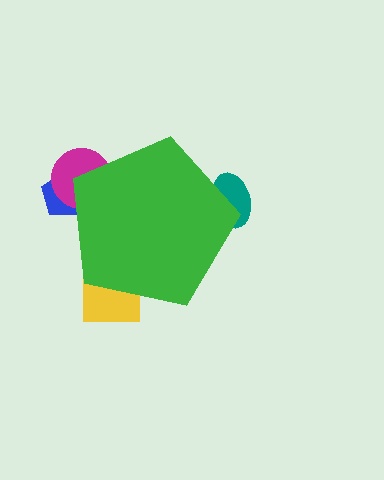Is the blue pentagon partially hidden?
Yes, the blue pentagon is partially hidden behind the green pentagon.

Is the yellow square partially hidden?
Yes, the yellow square is partially hidden behind the green pentagon.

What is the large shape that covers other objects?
A green pentagon.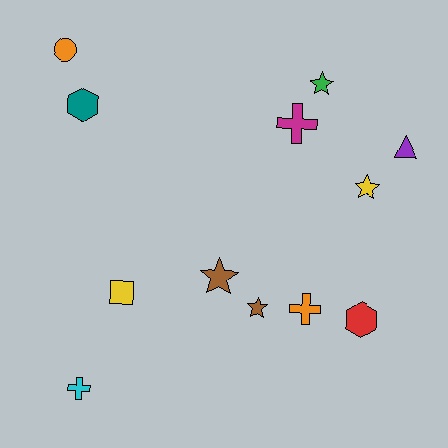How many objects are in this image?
There are 12 objects.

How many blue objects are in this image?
There are no blue objects.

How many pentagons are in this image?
There are no pentagons.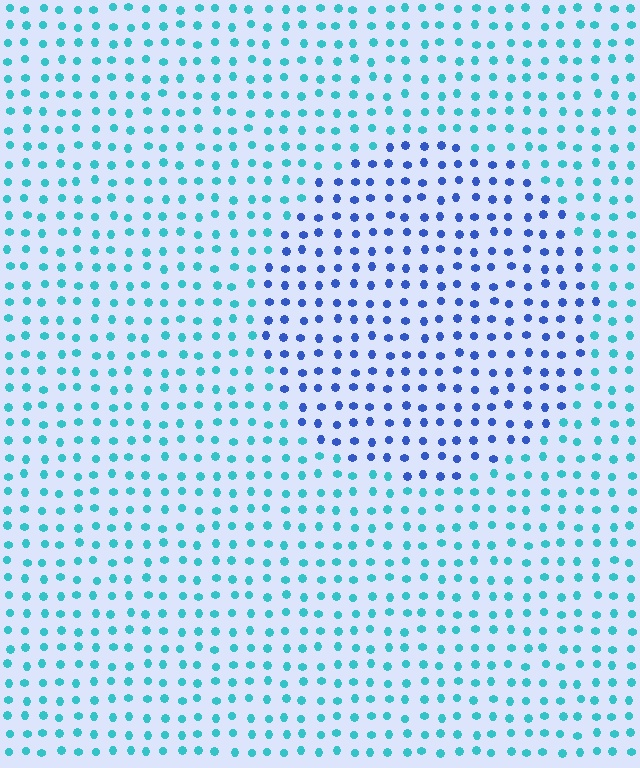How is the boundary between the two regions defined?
The boundary is defined purely by a slight shift in hue (about 44 degrees). Spacing, size, and orientation are identical on both sides.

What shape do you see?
I see a circle.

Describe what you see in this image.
The image is filled with small cyan elements in a uniform arrangement. A circle-shaped region is visible where the elements are tinted to a slightly different hue, forming a subtle color boundary.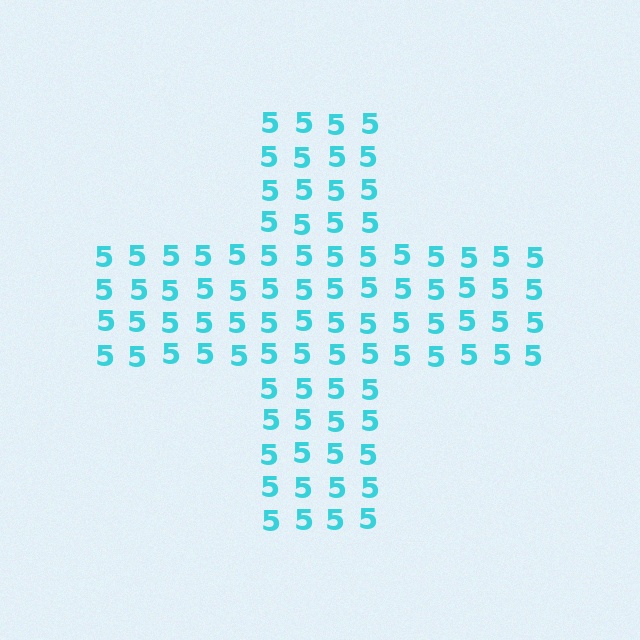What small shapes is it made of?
It is made of small digit 5's.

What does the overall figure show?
The overall figure shows a cross.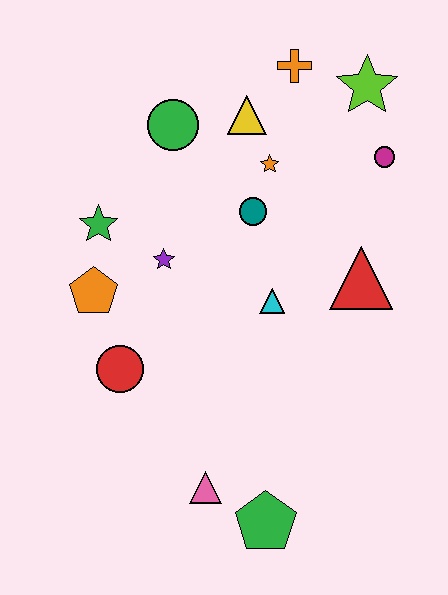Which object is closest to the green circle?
The yellow triangle is closest to the green circle.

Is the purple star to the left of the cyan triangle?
Yes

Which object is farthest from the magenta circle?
The green pentagon is farthest from the magenta circle.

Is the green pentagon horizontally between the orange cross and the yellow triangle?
Yes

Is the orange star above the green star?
Yes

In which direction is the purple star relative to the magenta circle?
The purple star is to the left of the magenta circle.